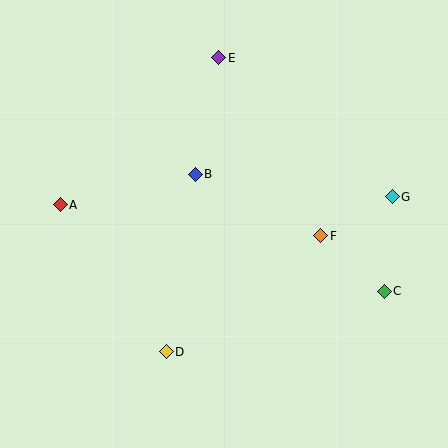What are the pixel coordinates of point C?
Point C is at (384, 291).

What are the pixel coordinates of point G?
Point G is at (392, 197).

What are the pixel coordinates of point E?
Point E is at (219, 58).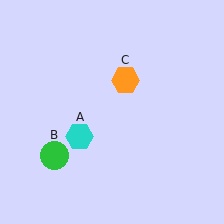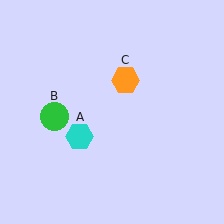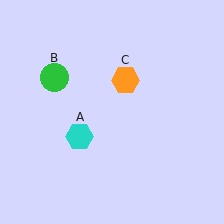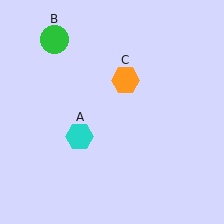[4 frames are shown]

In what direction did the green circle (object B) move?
The green circle (object B) moved up.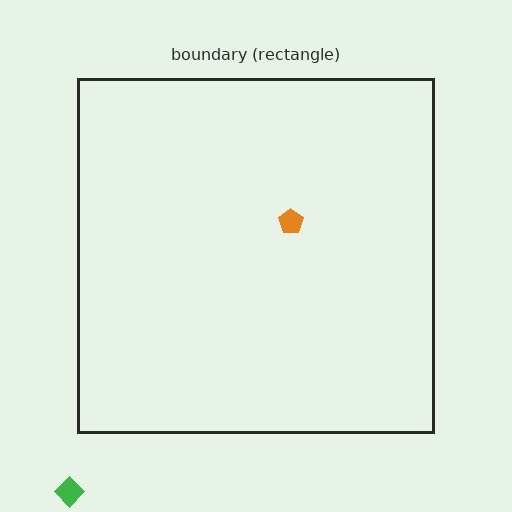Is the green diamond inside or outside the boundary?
Outside.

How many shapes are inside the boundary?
1 inside, 1 outside.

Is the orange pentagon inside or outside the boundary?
Inside.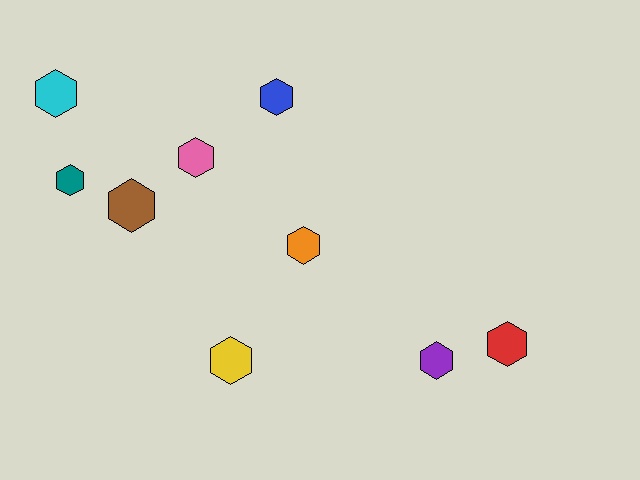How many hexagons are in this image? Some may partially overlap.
There are 9 hexagons.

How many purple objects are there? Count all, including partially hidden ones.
There is 1 purple object.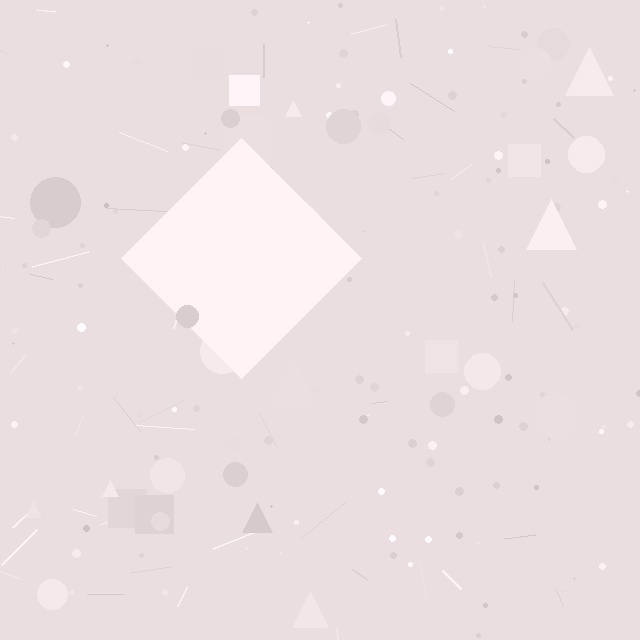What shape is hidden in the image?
A diamond is hidden in the image.